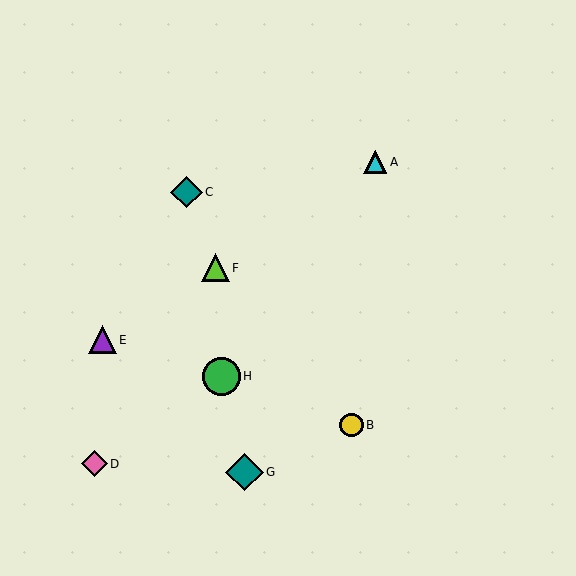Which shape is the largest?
The green circle (labeled H) is the largest.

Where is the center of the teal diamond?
The center of the teal diamond is at (187, 192).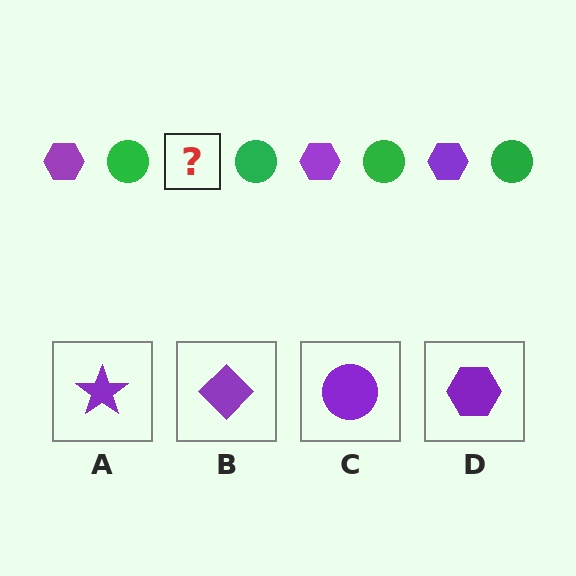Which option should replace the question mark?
Option D.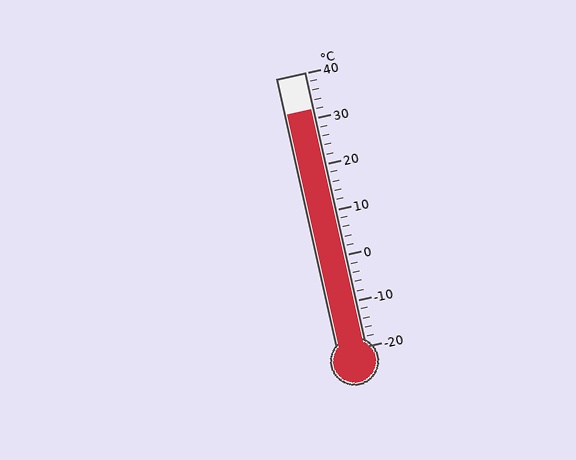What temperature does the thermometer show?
The thermometer shows approximately 32°C.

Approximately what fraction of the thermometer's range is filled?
The thermometer is filled to approximately 85% of its range.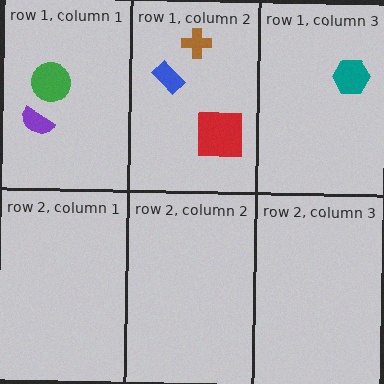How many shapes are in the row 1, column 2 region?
3.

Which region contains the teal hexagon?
The row 1, column 3 region.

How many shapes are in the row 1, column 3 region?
1.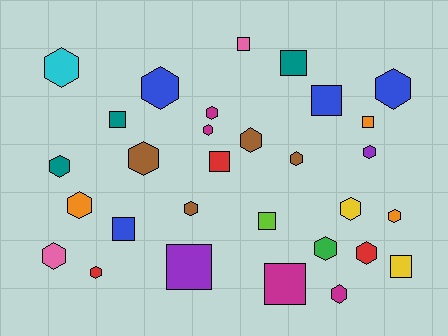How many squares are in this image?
There are 11 squares.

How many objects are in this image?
There are 30 objects.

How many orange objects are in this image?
There are 3 orange objects.